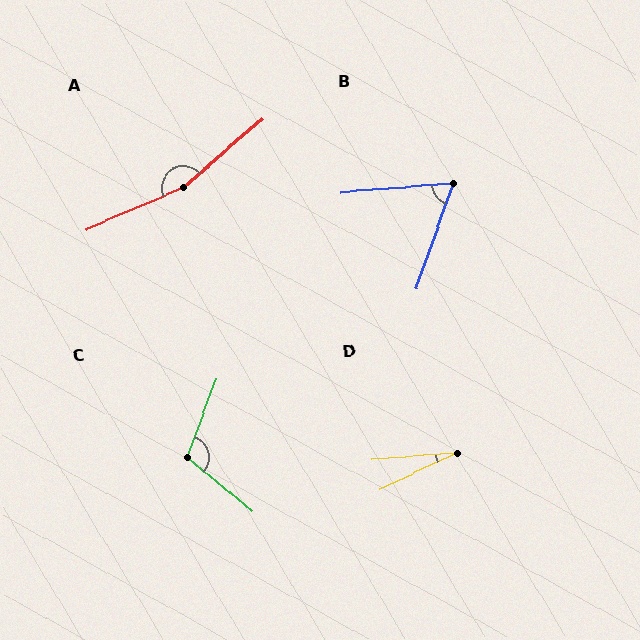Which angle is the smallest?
D, at approximately 21 degrees.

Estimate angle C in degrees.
Approximately 110 degrees.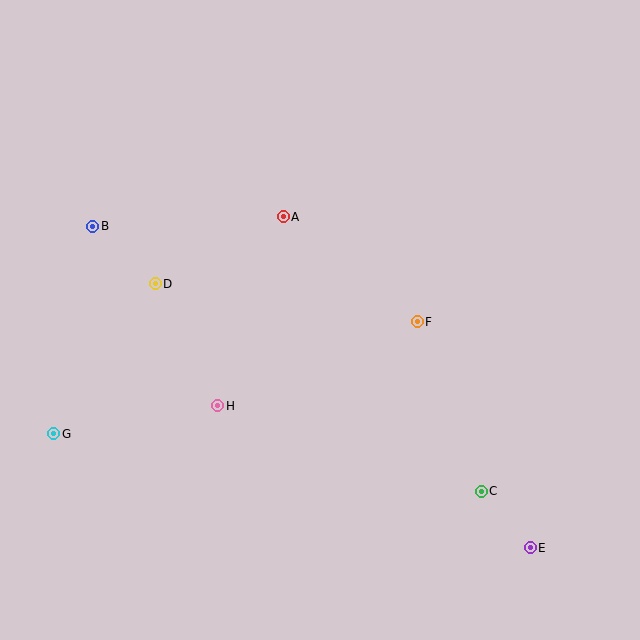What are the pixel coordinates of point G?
Point G is at (54, 434).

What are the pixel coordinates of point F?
Point F is at (417, 322).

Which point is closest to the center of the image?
Point F at (417, 322) is closest to the center.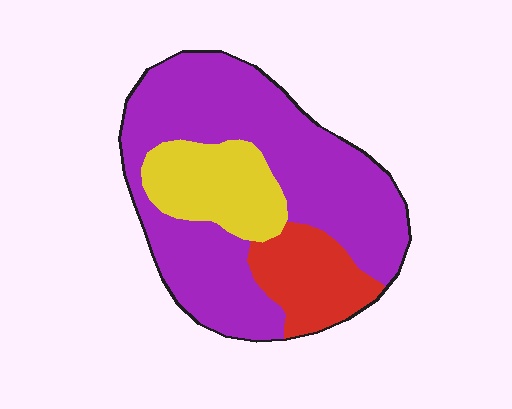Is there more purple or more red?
Purple.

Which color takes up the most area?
Purple, at roughly 65%.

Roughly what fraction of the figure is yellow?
Yellow takes up about one fifth (1/5) of the figure.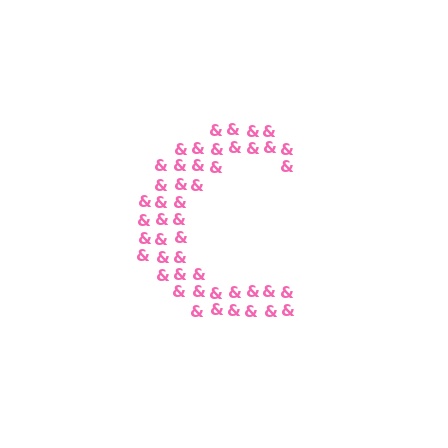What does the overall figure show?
The overall figure shows the letter C.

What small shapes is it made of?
It is made of small ampersands.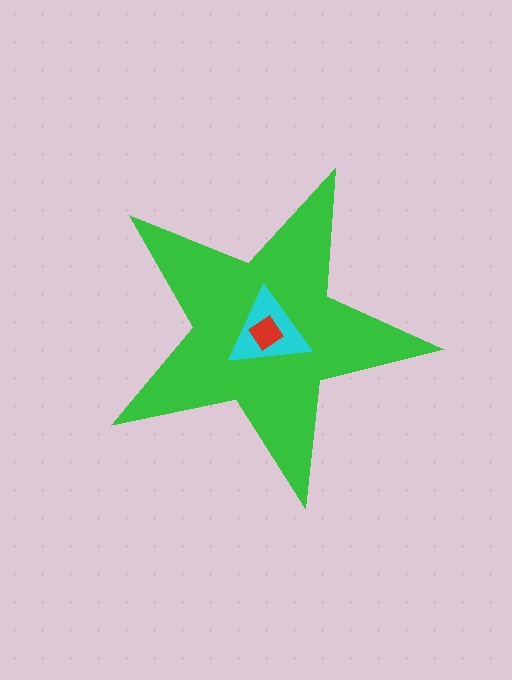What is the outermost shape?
The green star.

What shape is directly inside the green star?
The cyan triangle.